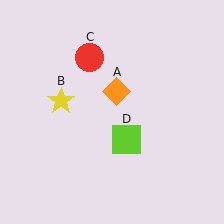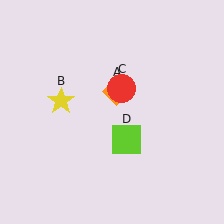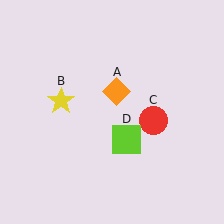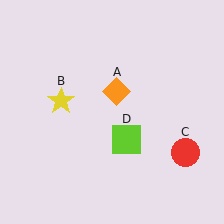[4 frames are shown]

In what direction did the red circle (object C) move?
The red circle (object C) moved down and to the right.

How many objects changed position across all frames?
1 object changed position: red circle (object C).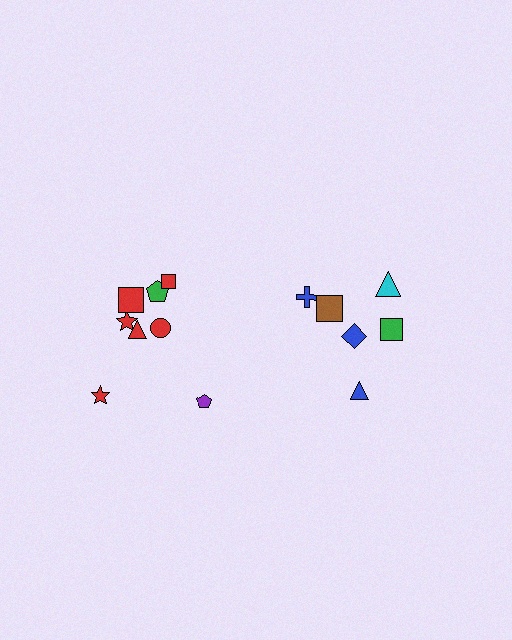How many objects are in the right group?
There are 6 objects.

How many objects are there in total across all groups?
There are 14 objects.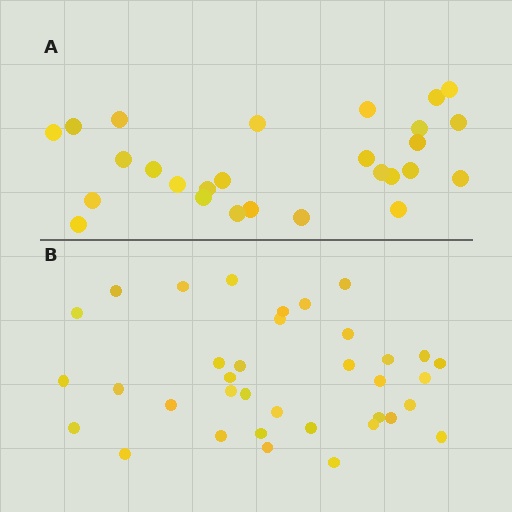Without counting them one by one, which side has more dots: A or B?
Region B (the bottom region) has more dots.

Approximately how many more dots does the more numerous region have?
Region B has roughly 8 or so more dots than region A.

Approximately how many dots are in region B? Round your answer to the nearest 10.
About 40 dots. (The exact count is 36, which rounds to 40.)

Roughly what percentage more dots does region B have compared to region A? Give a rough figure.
About 35% more.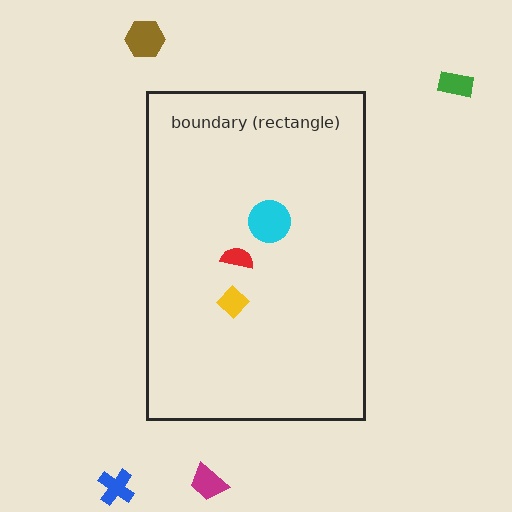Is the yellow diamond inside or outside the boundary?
Inside.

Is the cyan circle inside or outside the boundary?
Inside.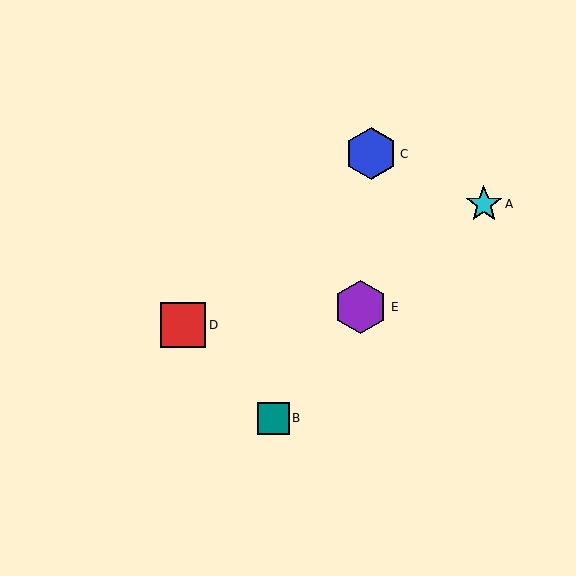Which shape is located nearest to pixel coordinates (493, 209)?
The cyan star (labeled A) at (484, 204) is nearest to that location.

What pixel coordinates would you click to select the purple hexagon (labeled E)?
Click at (361, 307) to select the purple hexagon E.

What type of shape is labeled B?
Shape B is a teal square.